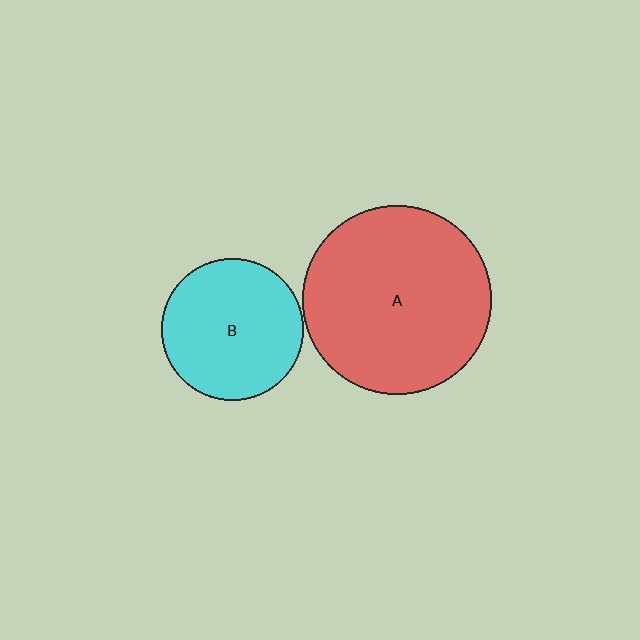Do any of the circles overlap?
No, none of the circles overlap.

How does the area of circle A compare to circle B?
Approximately 1.8 times.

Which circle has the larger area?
Circle A (red).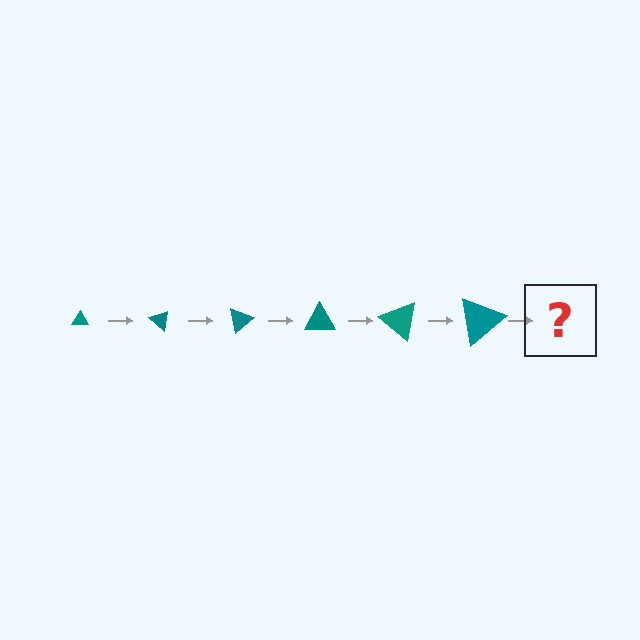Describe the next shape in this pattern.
It should be a triangle, larger than the previous one and rotated 240 degrees from the start.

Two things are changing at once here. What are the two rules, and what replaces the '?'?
The two rules are that the triangle grows larger each step and it rotates 40 degrees each step. The '?' should be a triangle, larger than the previous one and rotated 240 degrees from the start.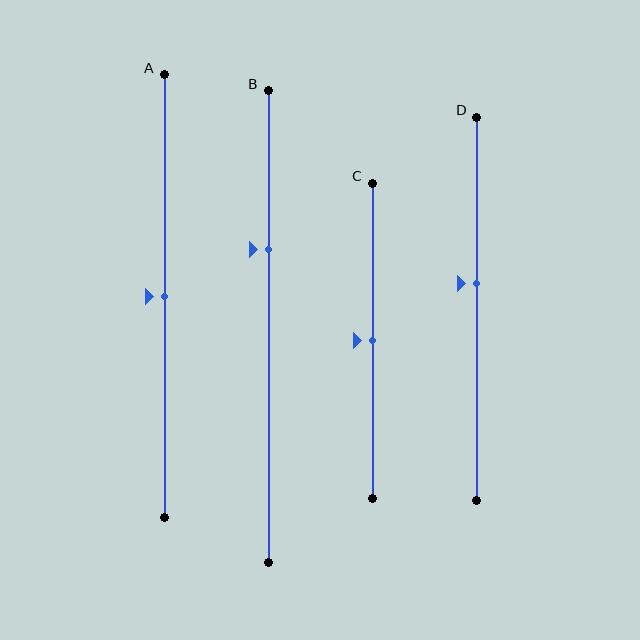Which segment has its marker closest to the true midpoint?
Segment A has its marker closest to the true midpoint.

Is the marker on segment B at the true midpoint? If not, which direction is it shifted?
No, the marker on segment B is shifted upward by about 16% of the segment length.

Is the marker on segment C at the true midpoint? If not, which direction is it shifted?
Yes, the marker on segment C is at the true midpoint.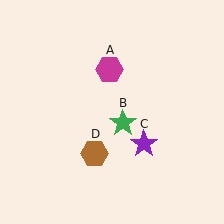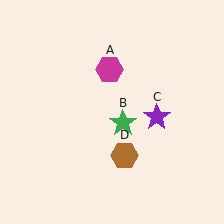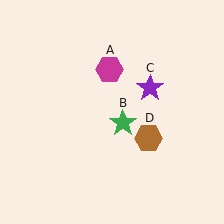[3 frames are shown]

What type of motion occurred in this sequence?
The purple star (object C), brown hexagon (object D) rotated counterclockwise around the center of the scene.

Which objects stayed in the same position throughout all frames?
Magenta hexagon (object A) and green star (object B) remained stationary.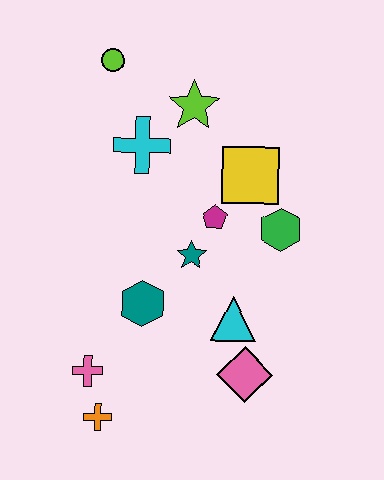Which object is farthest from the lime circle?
The orange cross is farthest from the lime circle.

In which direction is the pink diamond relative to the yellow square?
The pink diamond is below the yellow square.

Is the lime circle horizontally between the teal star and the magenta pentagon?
No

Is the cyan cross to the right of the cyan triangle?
No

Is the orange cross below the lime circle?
Yes